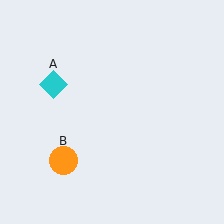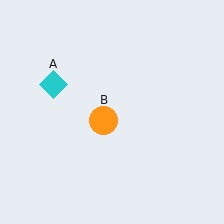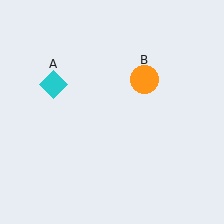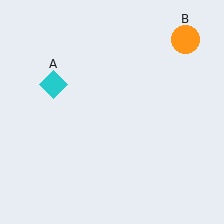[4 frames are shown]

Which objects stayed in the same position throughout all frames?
Cyan diamond (object A) remained stationary.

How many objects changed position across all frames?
1 object changed position: orange circle (object B).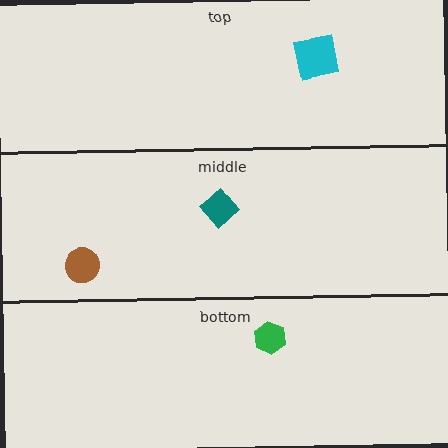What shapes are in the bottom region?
The green hexagon.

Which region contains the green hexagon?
The bottom region.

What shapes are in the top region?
The cyan square.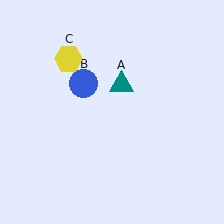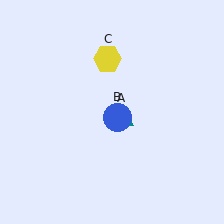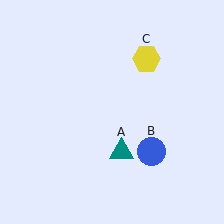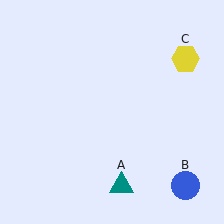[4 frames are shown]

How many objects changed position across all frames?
3 objects changed position: teal triangle (object A), blue circle (object B), yellow hexagon (object C).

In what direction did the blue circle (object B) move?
The blue circle (object B) moved down and to the right.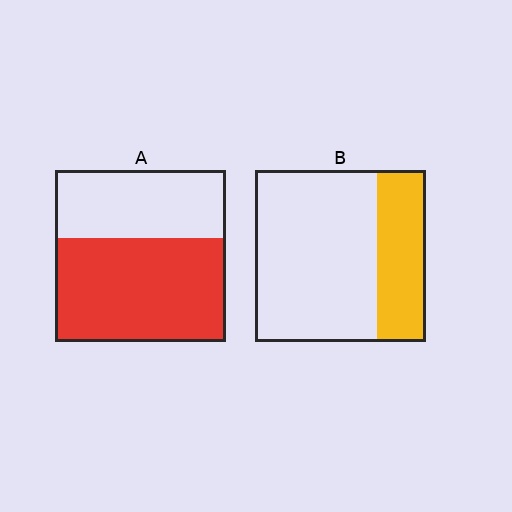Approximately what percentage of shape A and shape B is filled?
A is approximately 60% and B is approximately 30%.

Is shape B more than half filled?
No.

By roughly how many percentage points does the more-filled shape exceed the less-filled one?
By roughly 30 percentage points (A over B).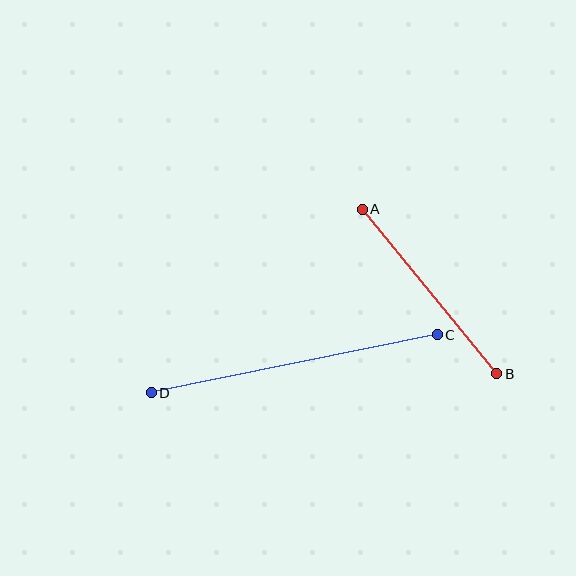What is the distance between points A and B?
The distance is approximately 213 pixels.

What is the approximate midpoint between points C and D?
The midpoint is at approximately (294, 364) pixels.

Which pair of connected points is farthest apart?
Points C and D are farthest apart.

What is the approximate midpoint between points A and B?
The midpoint is at approximately (430, 292) pixels.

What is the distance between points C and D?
The distance is approximately 292 pixels.